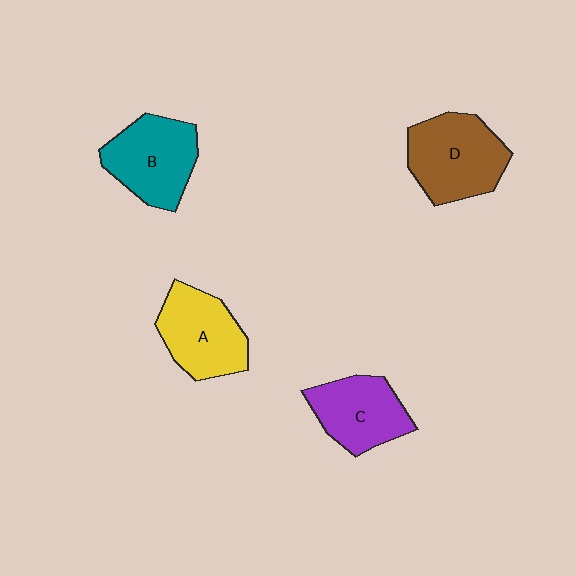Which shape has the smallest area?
Shape C (purple).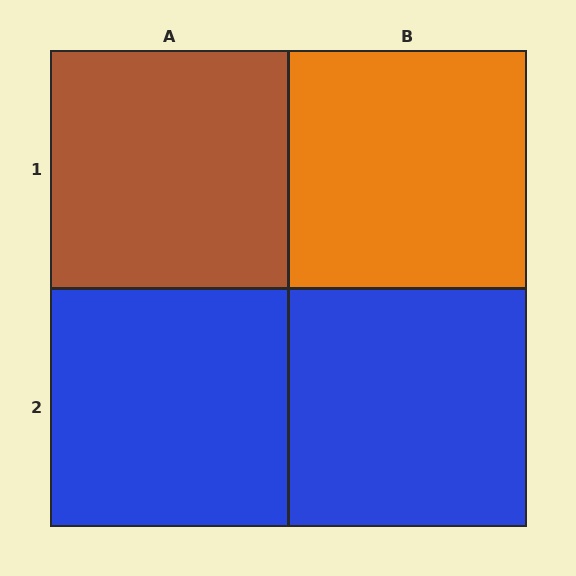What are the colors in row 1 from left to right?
Brown, orange.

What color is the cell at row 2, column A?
Blue.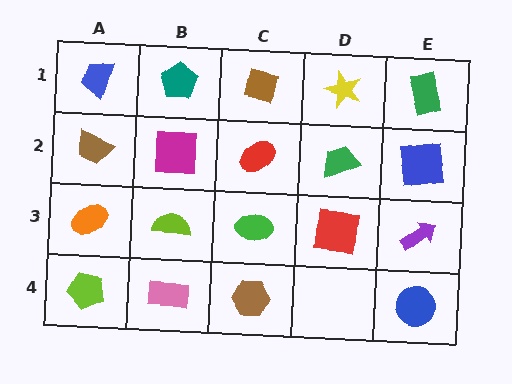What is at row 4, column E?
A blue circle.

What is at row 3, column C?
A green ellipse.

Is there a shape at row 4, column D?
No, that cell is empty.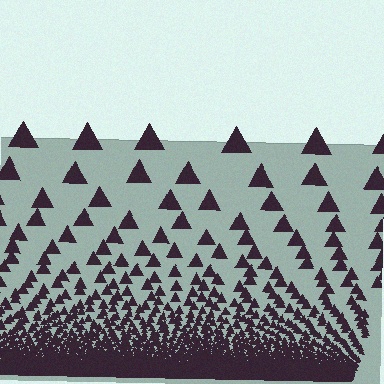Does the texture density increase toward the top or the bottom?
Density increases toward the bottom.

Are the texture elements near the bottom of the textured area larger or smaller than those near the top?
Smaller. The gradient is inverted — elements near the bottom are smaller and denser.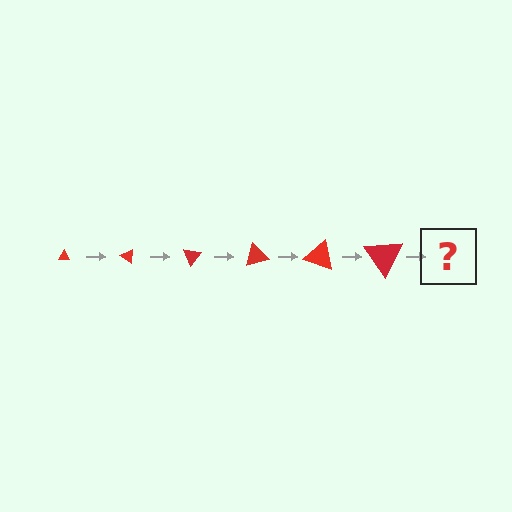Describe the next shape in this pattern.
It should be a triangle, larger than the previous one and rotated 210 degrees from the start.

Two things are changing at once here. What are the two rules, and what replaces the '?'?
The two rules are that the triangle grows larger each step and it rotates 35 degrees each step. The '?' should be a triangle, larger than the previous one and rotated 210 degrees from the start.